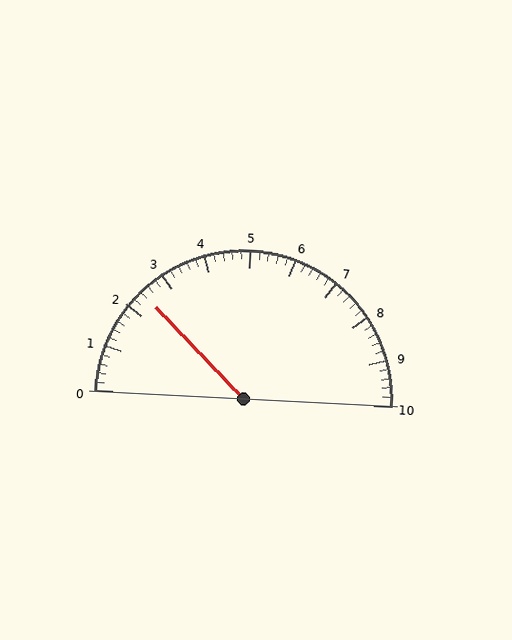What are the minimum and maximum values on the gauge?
The gauge ranges from 0 to 10.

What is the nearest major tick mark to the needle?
The nearest major tick mark is 2.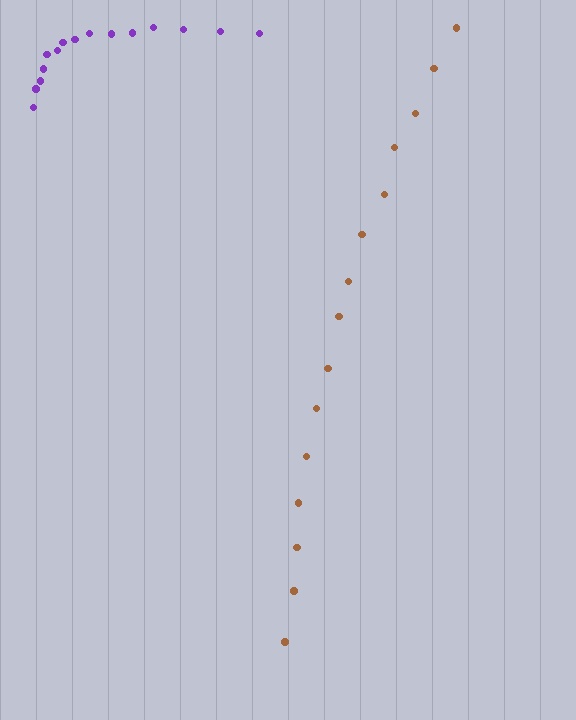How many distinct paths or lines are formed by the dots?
There are 2 distinct paths.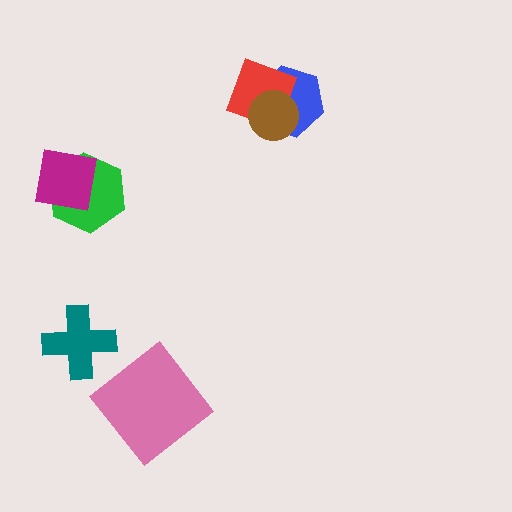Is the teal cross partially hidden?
No, no other shape covers it.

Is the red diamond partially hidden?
Yes, it is partially covered by another shape.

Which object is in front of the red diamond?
The brown circle is in front of the red diamond.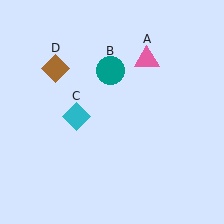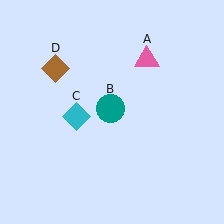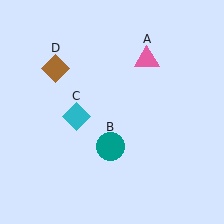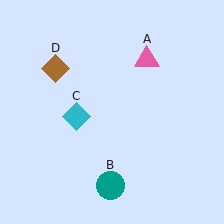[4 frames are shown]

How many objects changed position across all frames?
1 object changed position: teal circle (object B).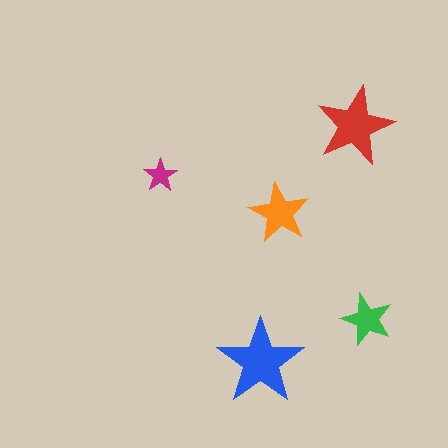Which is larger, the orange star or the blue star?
The blue one.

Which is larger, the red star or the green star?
The red one.